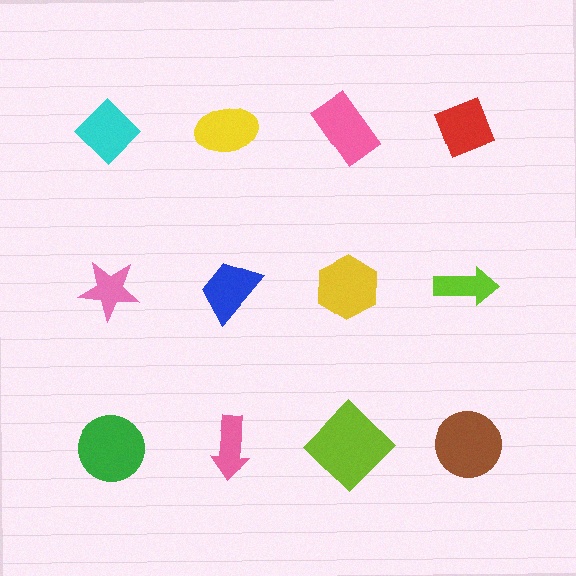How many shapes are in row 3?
4 shapes.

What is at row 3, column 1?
A green circle.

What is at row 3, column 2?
A pink arrow.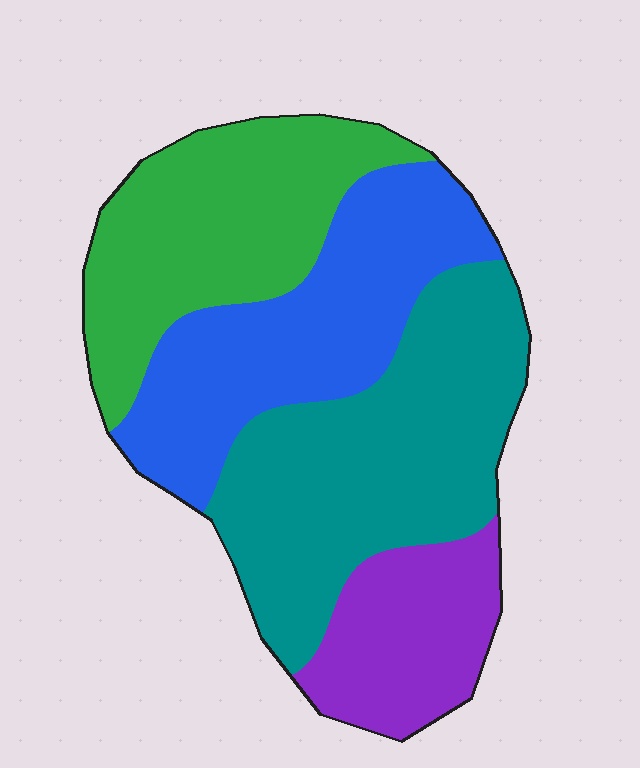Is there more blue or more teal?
Teal.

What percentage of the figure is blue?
Blue covers about 25% of the figure.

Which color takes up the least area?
Purple, at roughly 15%.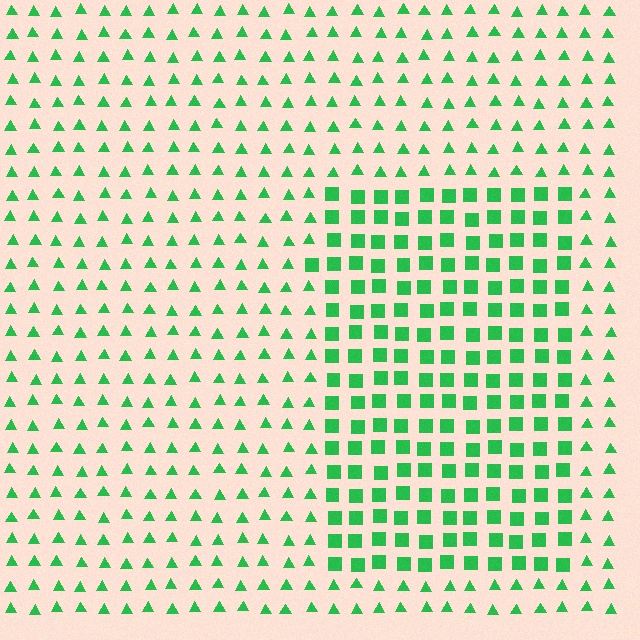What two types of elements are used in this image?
The image uses squares inside the rectangle region and triangles outside it.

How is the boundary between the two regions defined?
The boundary is defined by a change in element shape: squares inside vs. triangles outside. All elements share the same color and spacing.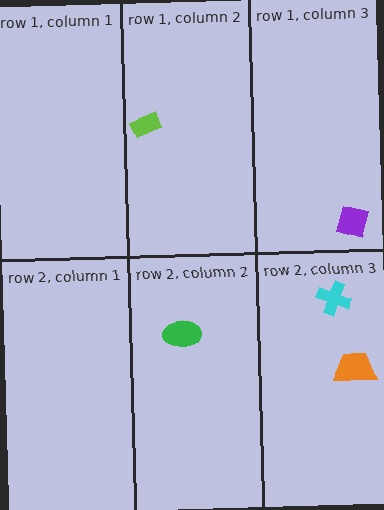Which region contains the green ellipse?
The row 2, column 2 region.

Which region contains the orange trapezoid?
The row 2, column 3 region.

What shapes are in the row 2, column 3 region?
The cyan cross, the orange trapezoid.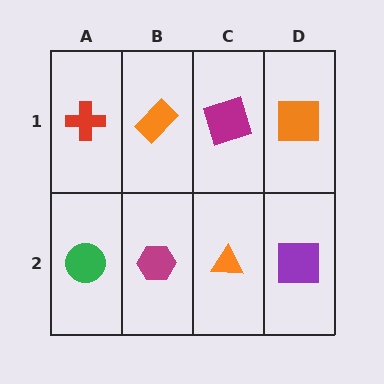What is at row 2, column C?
An orange triangle.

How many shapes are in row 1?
4 shapes.